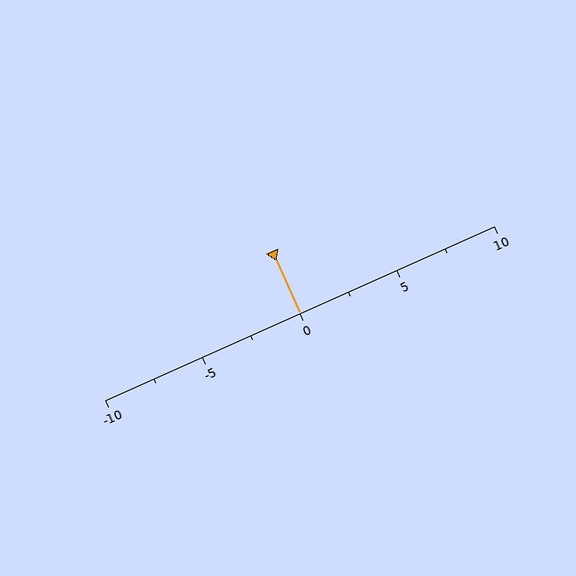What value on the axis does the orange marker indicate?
The marker indicates approximately 0.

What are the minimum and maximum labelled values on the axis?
The axis runs from -10 to 10.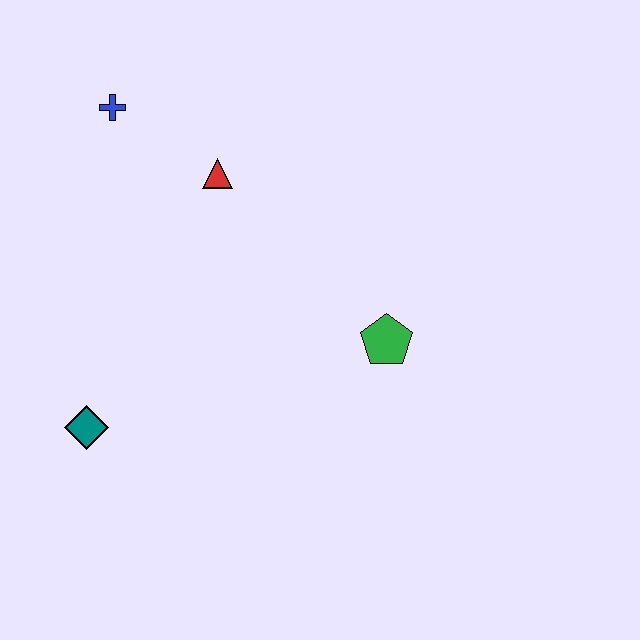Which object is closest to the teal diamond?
The red triangle is closest to the teal diamond.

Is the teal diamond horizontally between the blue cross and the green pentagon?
No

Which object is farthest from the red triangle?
The teal diamond is farthest from the red triangle.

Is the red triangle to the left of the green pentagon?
Yes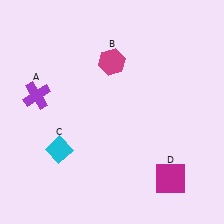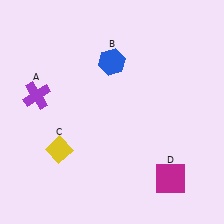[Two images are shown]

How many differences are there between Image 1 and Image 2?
There are 2 differences between the two images.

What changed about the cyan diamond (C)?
In Image 1, C is cyan. In Image 2, it changed to yellow.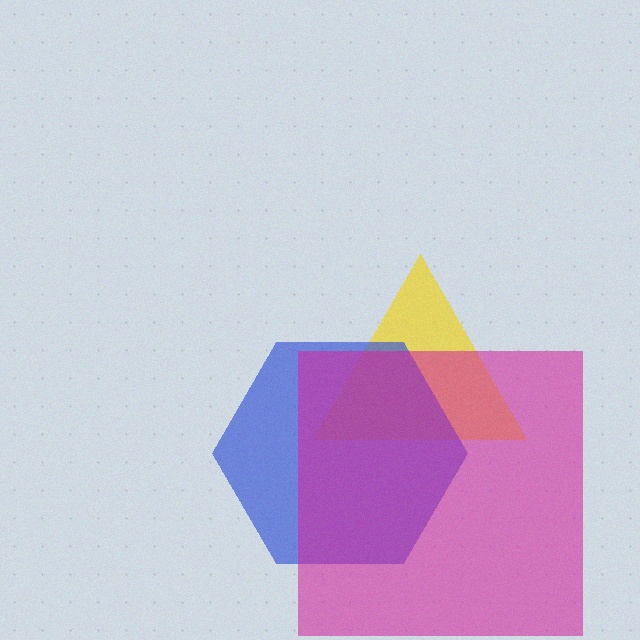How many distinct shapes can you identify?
There are 3 distinct shapes: a yellow triangle, a blue hexagon, a magenta square.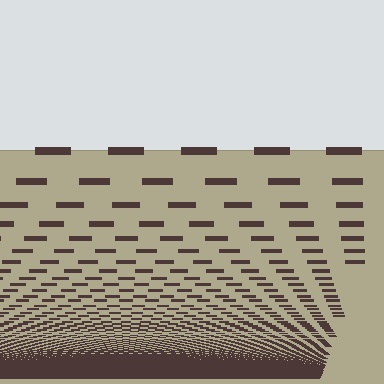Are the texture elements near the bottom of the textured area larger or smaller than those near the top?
Smaller. The gradient is inverted — elements near the bottom are smaller and denser.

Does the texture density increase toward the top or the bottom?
Density increases toward the bottom.